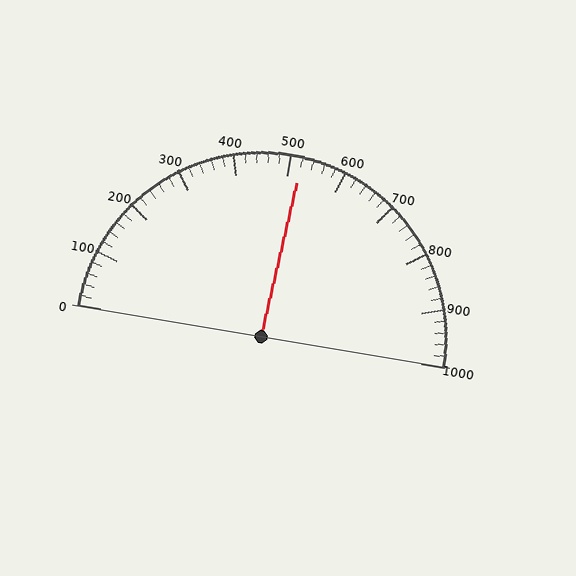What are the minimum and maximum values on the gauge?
The gauge ranges from 0 to 1000.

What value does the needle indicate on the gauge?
The needle indicates approximately 520.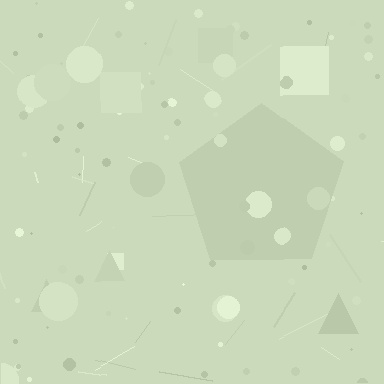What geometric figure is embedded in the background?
A pentagon is embedded in the background.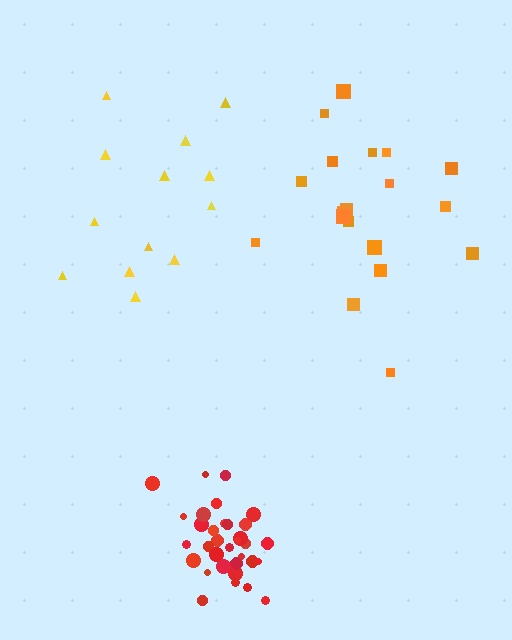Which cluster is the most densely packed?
Red.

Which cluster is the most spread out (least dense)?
Yellow.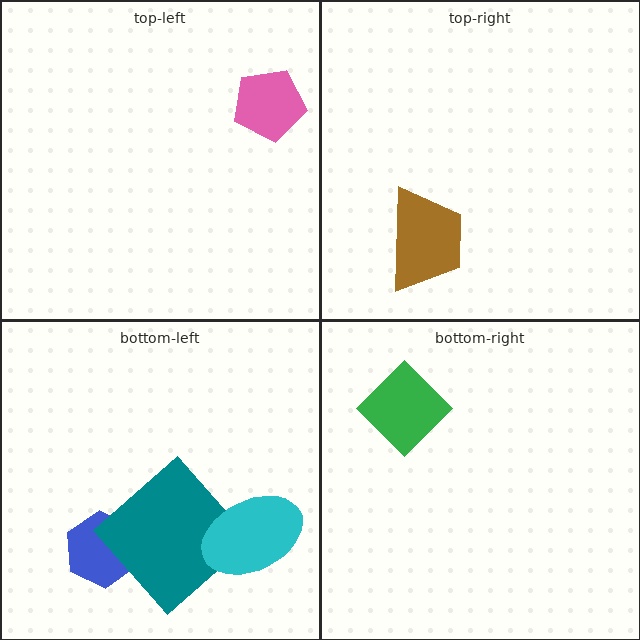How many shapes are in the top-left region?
1.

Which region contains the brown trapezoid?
The top-right region.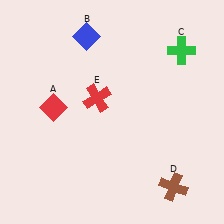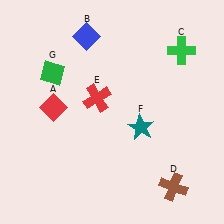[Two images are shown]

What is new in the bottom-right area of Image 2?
A teal star (F) was added in the bottom-right area of Image 2.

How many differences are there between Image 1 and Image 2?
There are 2 differences between the two images.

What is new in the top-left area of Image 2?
A green diamond (G) was added in the top-left area of Image 2.